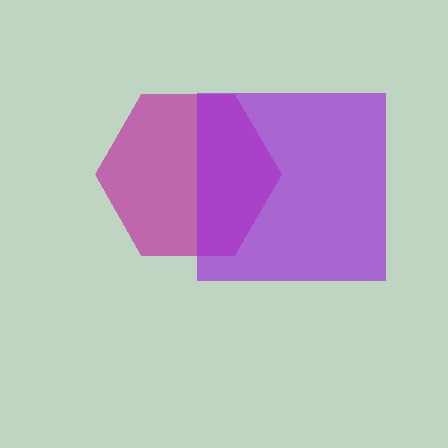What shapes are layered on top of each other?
The layered shapes are: a magenta hexagon, a purple square.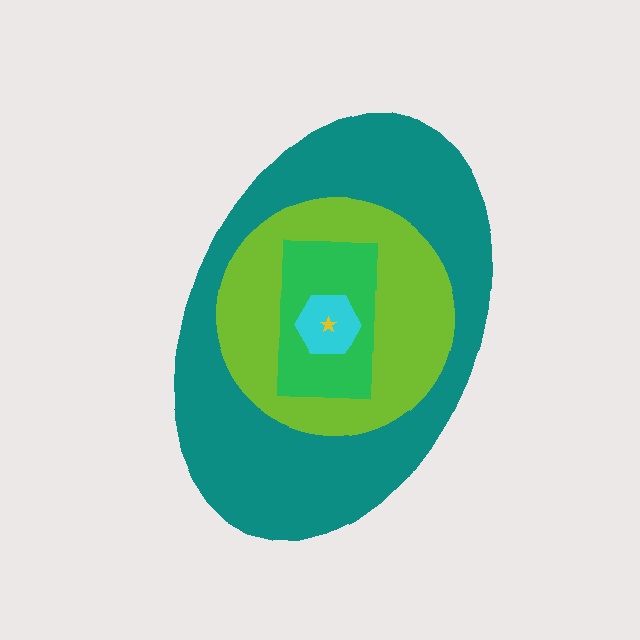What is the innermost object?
The yellow star.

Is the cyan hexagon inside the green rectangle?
Yes.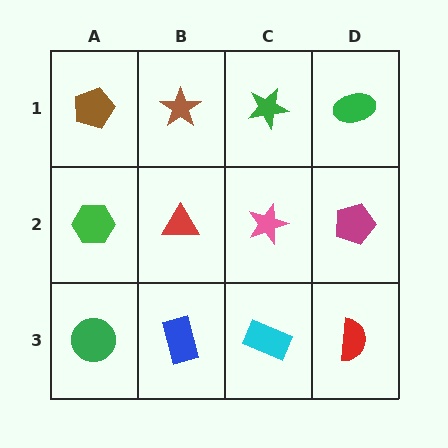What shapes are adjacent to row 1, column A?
A green hexagon (row 2, column A), a brown star (row 1, column B).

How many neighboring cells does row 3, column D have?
2.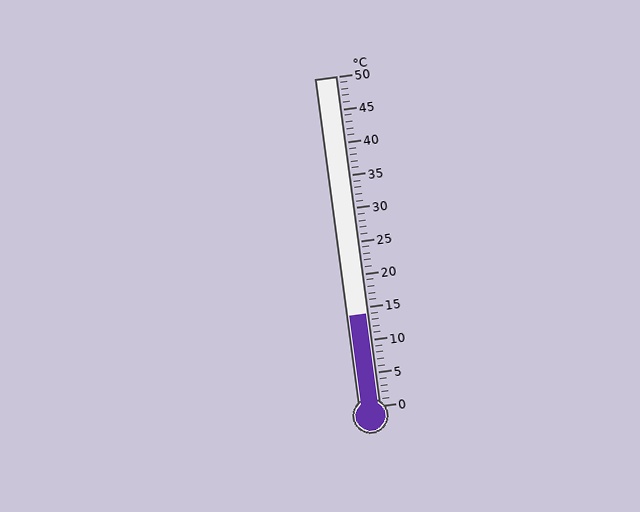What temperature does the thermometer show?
The thermometer shows approximately 14°C.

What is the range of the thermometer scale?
The thermometer scale ranges from 0°C to 50°C.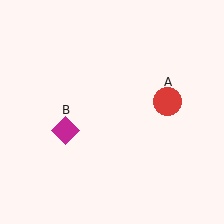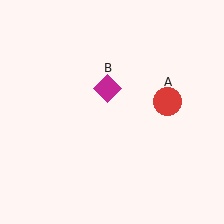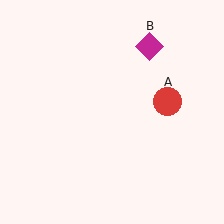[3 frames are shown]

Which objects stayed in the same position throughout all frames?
Red circle (object A) remained stationary.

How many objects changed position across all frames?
1 object changed position: magenta diamond (object B).